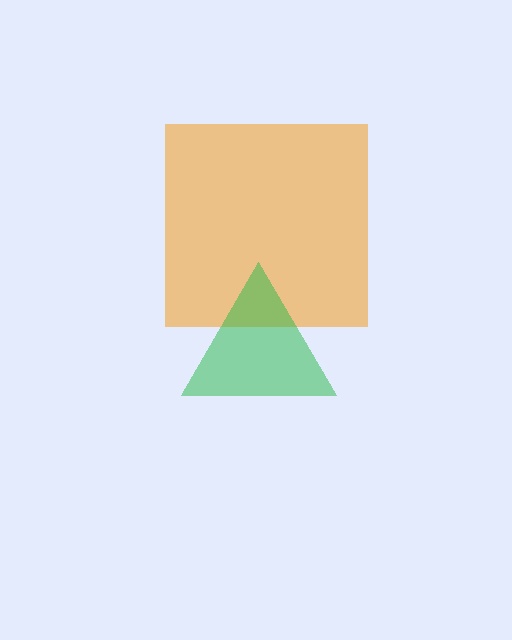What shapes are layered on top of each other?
The layered shapes are: an orange square, a green triangle.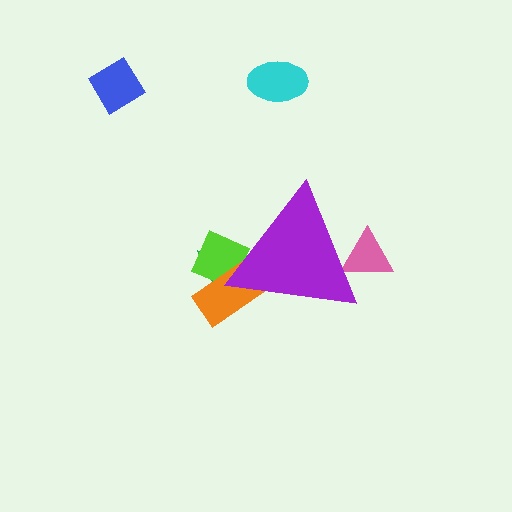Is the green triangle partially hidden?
Yes, the green triangle is partially hidden behind the purple triangle.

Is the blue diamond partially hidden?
No, the blue diamond is fully visible.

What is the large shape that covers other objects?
A purple triangle.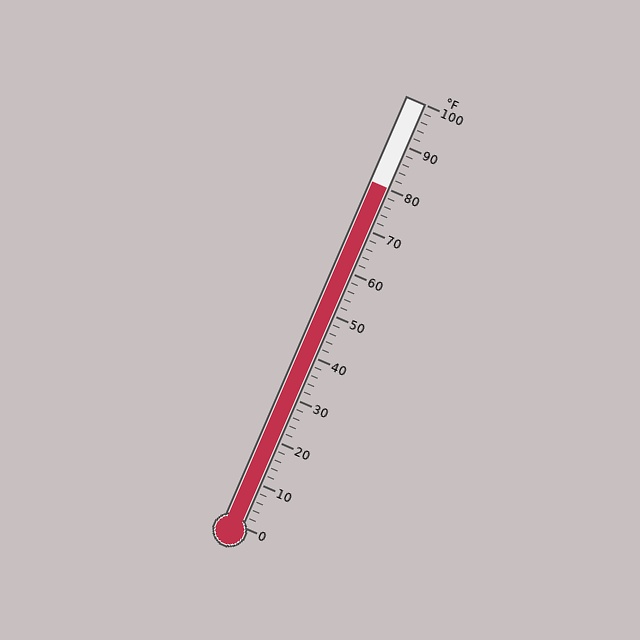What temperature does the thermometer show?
The thermometer shows approximately 80°F.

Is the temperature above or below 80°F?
The temperature is at 80°F.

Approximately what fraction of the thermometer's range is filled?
The thermometer is filled to approximately 80% of its range.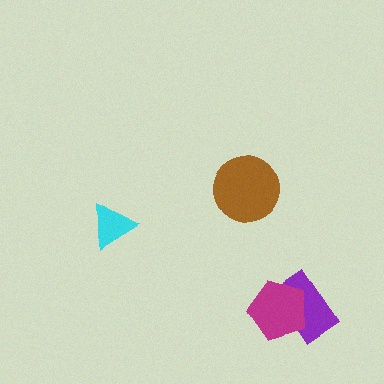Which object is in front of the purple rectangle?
The magenta pentagon is in front of the purple rectangle.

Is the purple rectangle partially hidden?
Yes, it is partially covered by another shape.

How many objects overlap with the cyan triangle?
0 objects overlap with the cyan triangle.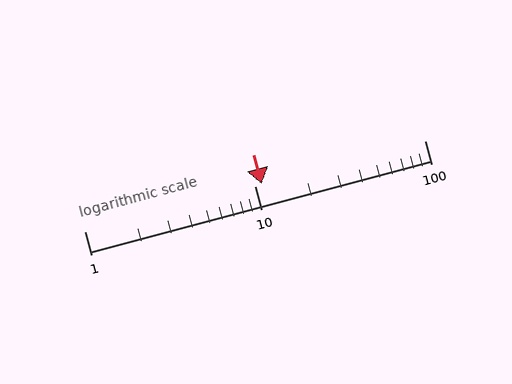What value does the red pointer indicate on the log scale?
The pointer indicates approximately 11.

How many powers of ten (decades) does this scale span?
The scale spans 2 decades, from 1 to 100.